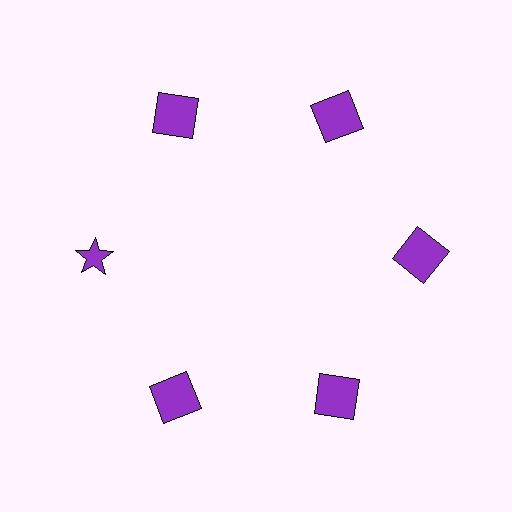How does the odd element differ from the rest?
It has a different shape: star instead of square.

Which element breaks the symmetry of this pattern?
The purple star at roughly the 9 o'clock position breaks the symmetry. All other shapes are purple squares.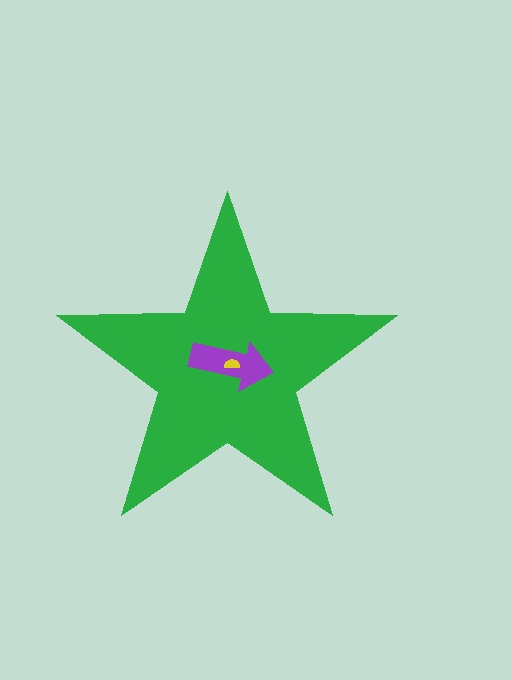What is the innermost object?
The yellow semicircle.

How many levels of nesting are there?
3.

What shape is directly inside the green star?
The purple arrow.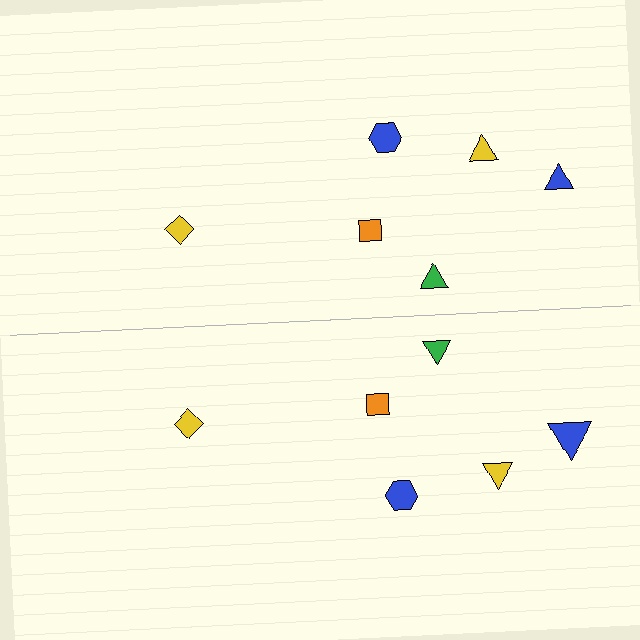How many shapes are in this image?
There are 12 shapes in this image.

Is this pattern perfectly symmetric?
No, the pattern is not perfectly symmetric. The blue triangle on the bottom side has a different size than its mirror counterpart.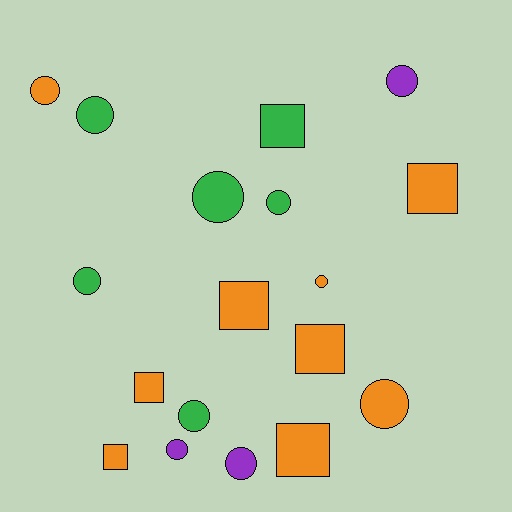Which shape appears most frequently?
Circle, with 11 objects.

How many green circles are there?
There are 5 green circles.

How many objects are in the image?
There are 18 objects.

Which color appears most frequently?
Orange, with 9 objects.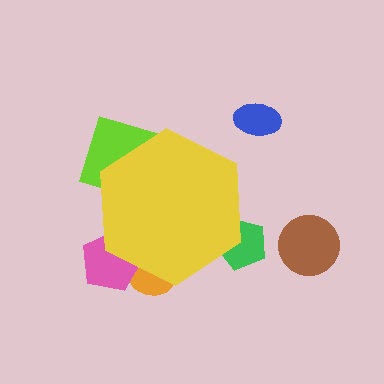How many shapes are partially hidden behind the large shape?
4 shapes are partially hidden.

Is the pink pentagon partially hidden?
Yes, the pink pentagon is partially hidden behind the yellow hexagon.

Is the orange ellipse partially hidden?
Yes, the orange ellipse is partially hidden behind the yellow hexagon.